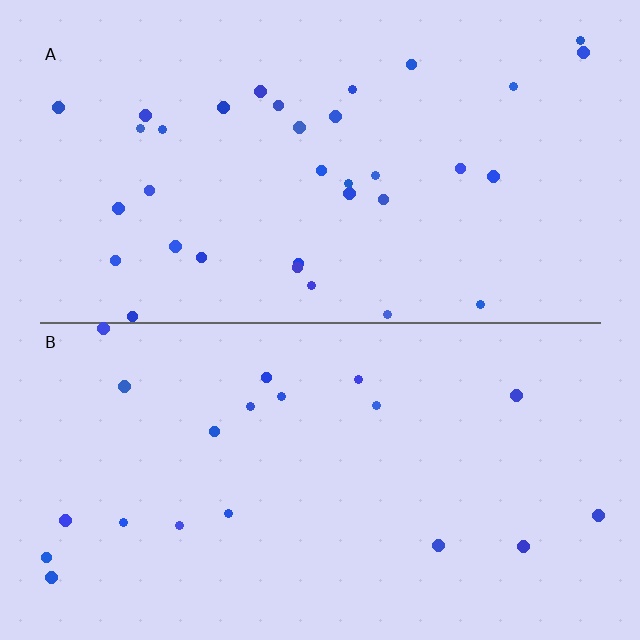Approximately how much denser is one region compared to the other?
Approximately 1.7× — region A over region B.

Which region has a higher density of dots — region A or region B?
A (the top).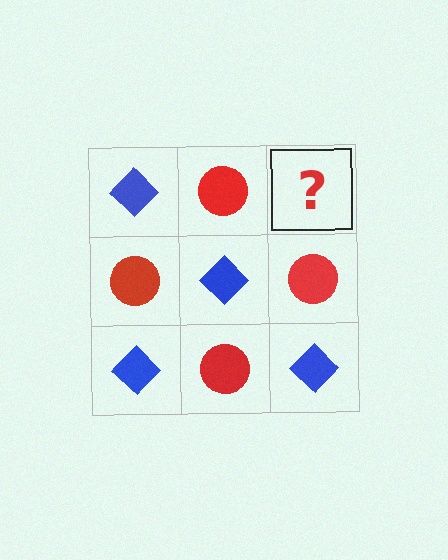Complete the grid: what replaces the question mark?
The question mark should be replaced with a blue diamond.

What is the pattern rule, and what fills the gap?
The rule is that it alternates blue diamond and red circle in a checkerboard pattern. The gap should be filled with a blue diamond.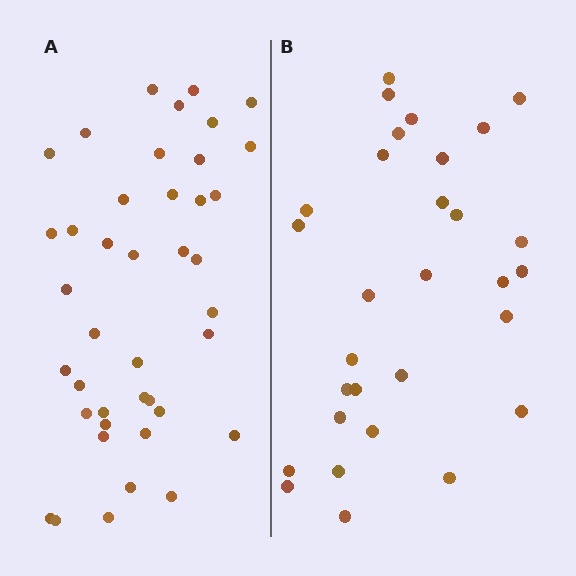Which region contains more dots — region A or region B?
Region A (the left region) has more dots.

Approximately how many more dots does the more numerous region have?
Region A has roughly 12 or so more dots than region B.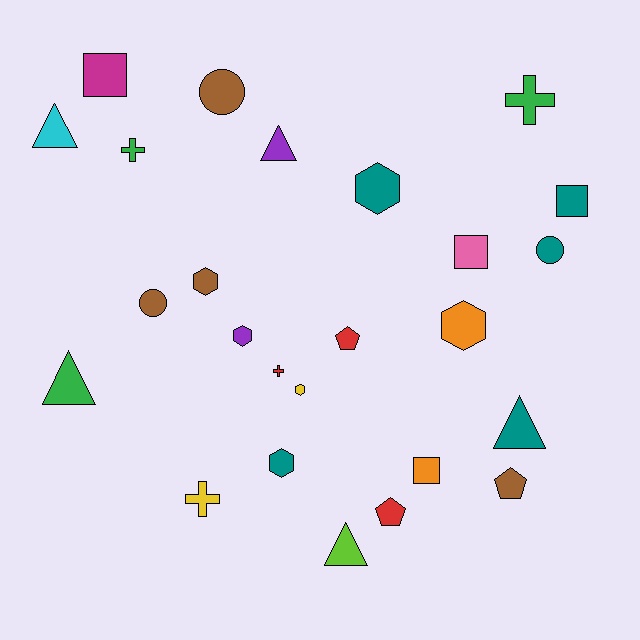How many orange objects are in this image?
There are 2 orange objects.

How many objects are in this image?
There are 25 objects.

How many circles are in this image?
There are 3 circles.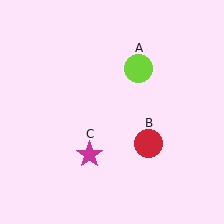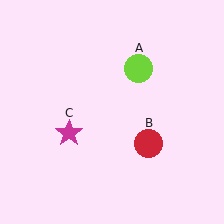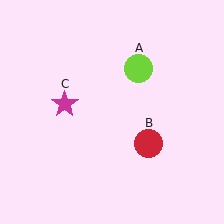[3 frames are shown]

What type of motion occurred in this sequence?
The magenta star (object C) rotated clockwise around the center of the scene.